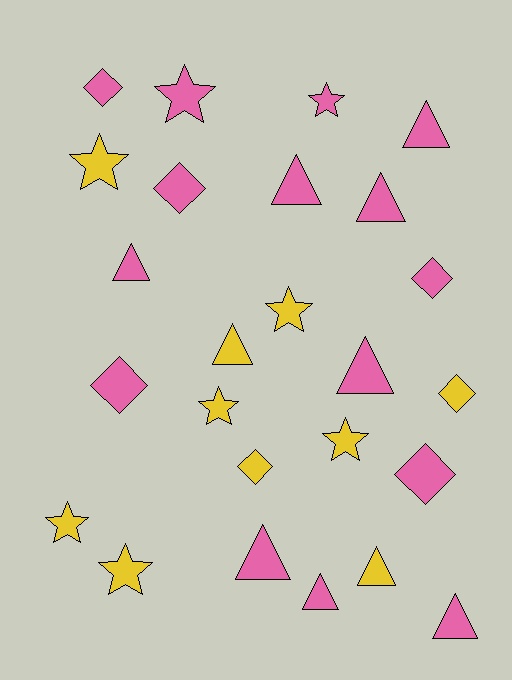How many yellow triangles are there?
There are 2 yellow triangles.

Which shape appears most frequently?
Triangle, with 10 objects.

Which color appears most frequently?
Pink, with 15 objects.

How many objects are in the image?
There are 25 objects.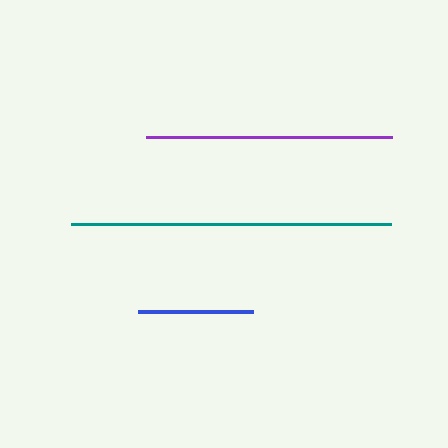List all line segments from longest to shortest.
From longest to shortest: teal, purple, blue.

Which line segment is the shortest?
The blue line is the shortest at approximately 115 pixels.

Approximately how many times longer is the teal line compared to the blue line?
The teal line is approximately 2.8 times the length of the blue line.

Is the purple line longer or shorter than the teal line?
The teal line is longer than the purple line.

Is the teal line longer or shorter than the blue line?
The teal line is longer than the blue line.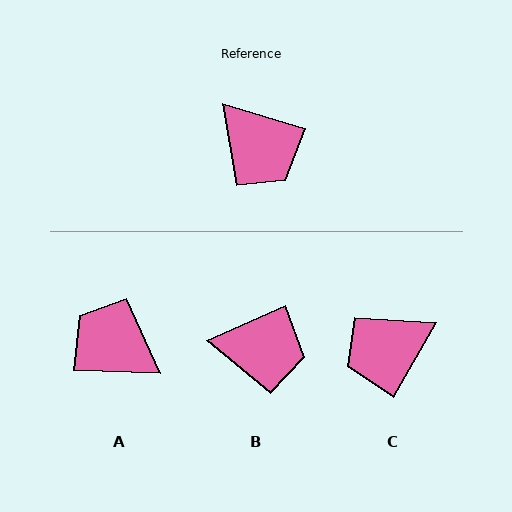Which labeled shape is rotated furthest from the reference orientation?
A, about 165 degrees away.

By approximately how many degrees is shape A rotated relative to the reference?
Approximately 165 degrees clockwise.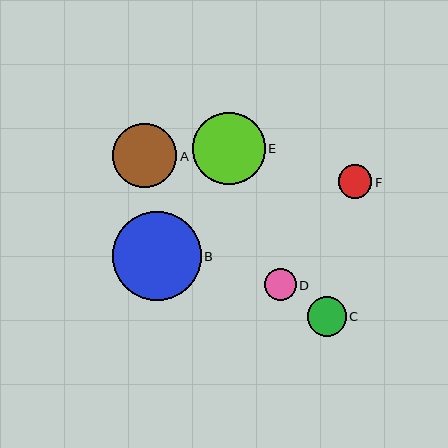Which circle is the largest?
Circle B is the largest with a size of approximately 89 pixels.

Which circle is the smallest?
Circle D is the smallest with a size of approximately 32 pixels.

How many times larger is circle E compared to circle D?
Circle E is approximately 2.3 times the size of circle D.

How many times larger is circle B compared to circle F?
Circle B is approximately 2.6 times the size of circle F.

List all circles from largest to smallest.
From largest to smallest: B, E, A, C, F, D.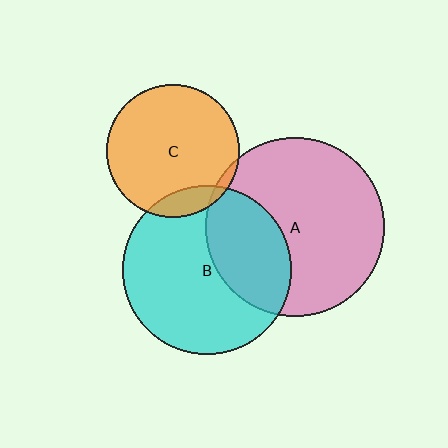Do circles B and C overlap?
Yes.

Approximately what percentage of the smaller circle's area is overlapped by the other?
Approximately 10%.